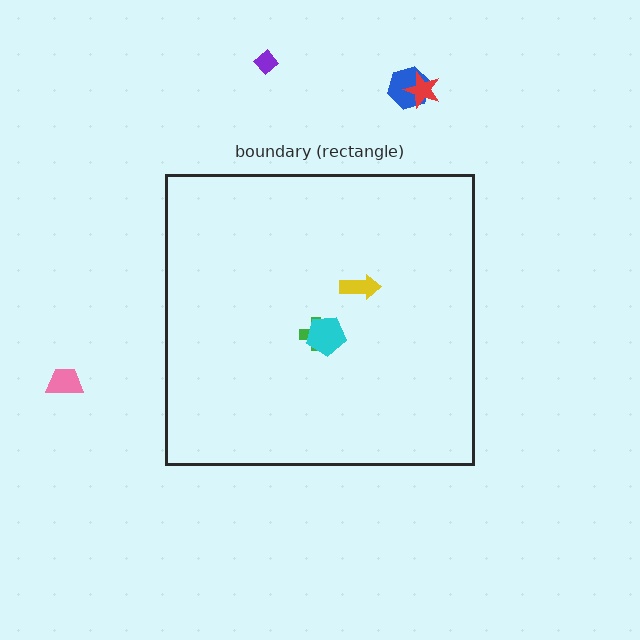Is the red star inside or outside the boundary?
Outside.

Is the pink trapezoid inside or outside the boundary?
Outside.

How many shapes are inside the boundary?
3 inside, 4 outside.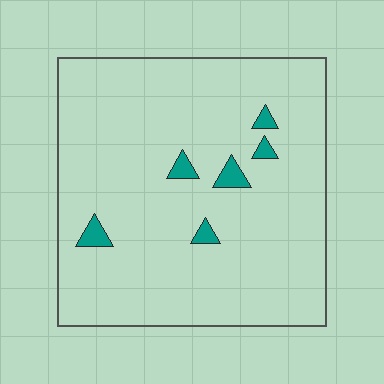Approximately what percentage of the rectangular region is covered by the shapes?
Approximately 5%.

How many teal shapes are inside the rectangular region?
6.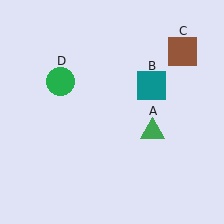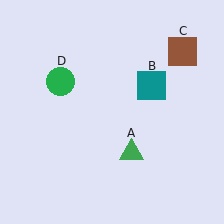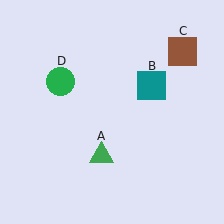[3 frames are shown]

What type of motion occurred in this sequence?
The green triangle (object A) rotated clockwise around the center of the scene.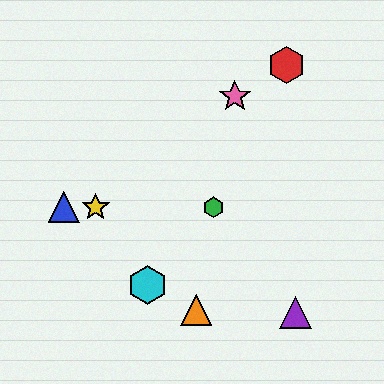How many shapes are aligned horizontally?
3 shapes (the blue triangle, the green hexagon, the yellow star) are aligned horizontally.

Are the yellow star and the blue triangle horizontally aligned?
Yes, both are at y≈207.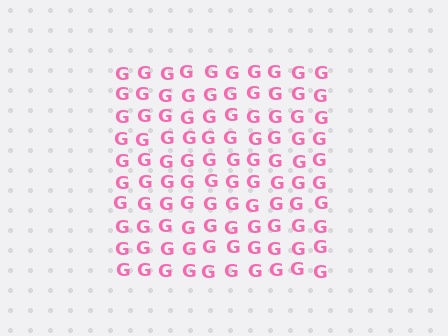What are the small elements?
The small elements are letter G's.